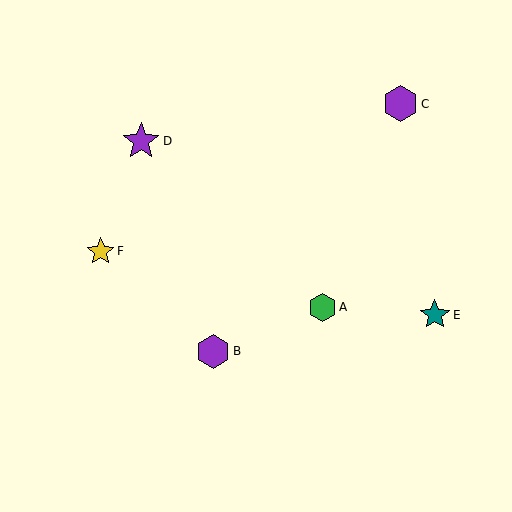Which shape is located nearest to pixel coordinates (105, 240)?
The yellow star (labeled F) at (101, 251) is nearest to that location.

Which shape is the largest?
The purple star (labeled D) is the largest.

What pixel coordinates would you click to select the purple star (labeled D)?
Click at (141, 141) to select the purple star D.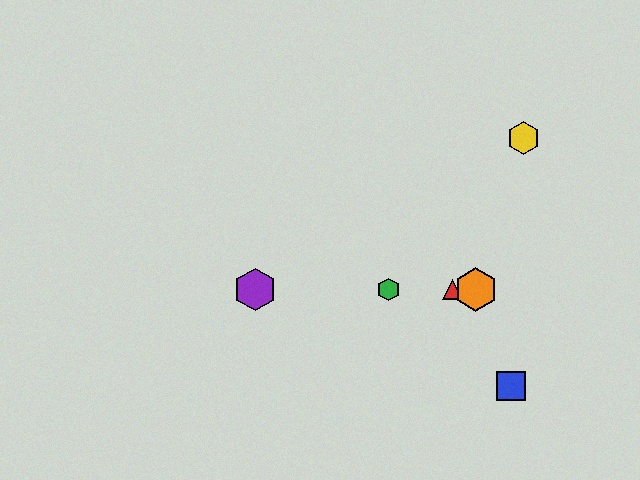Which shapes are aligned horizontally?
The red triangle, the green hexagon, the purple hexagon, the orange hexagon are aligned horizontally.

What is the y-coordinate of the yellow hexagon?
The yellow hexagon is at y≈138.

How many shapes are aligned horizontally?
4 shapes (the red triangle, the green hexagon, the purple hexagon, the orange hexagon) are aligned horizontally.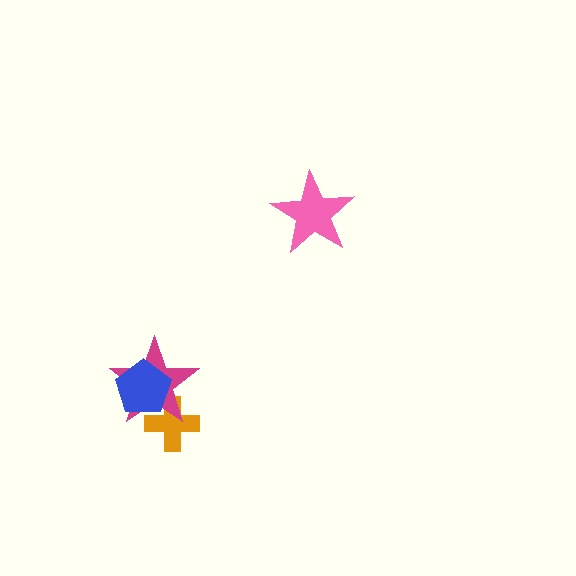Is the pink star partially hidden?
No, no other shape covers it.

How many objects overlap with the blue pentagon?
2 objects overlap with the blue pentagon.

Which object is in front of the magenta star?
The blue pentagon is in front of the magenta star.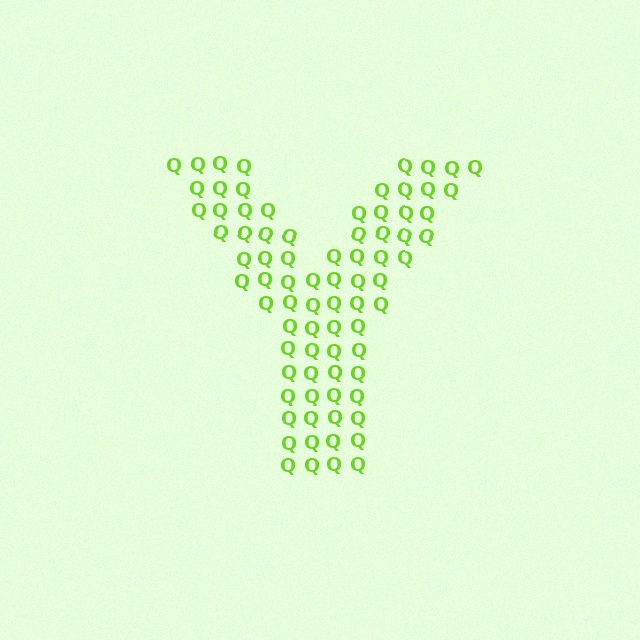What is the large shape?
The large shape is the letter Y.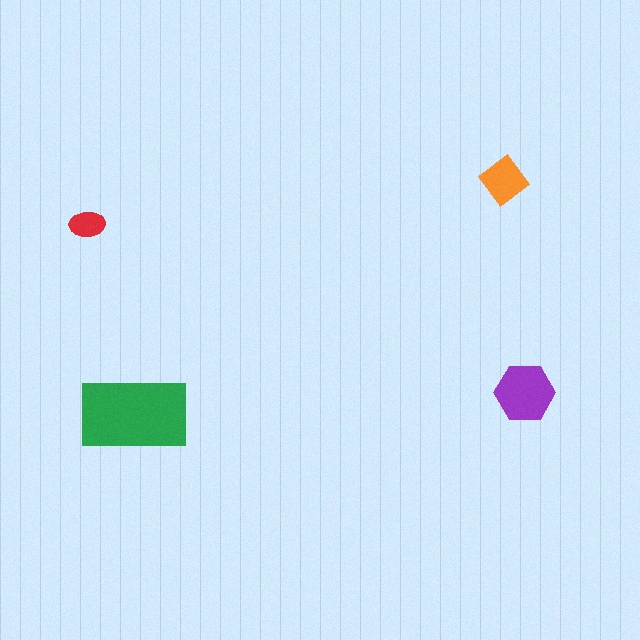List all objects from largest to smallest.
The green rectangle, the purple hexagon, the orange diamond, the red ellipse.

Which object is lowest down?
The green rectangle is bottommost.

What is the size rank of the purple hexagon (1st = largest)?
2nd.